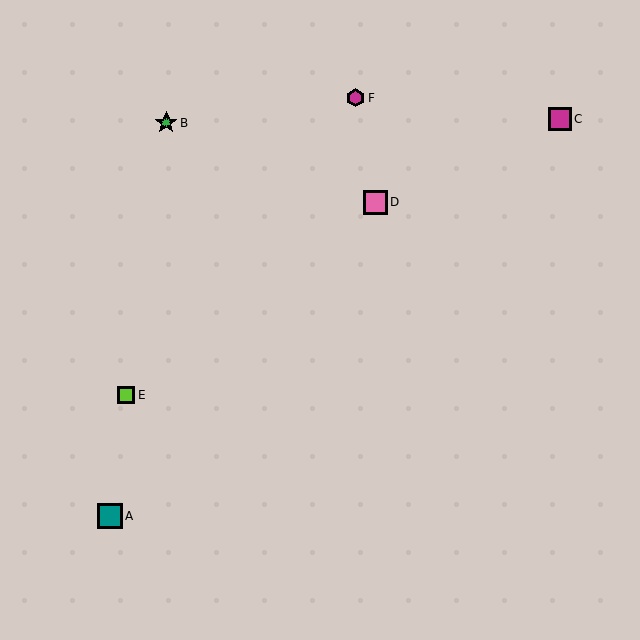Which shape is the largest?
The teal square (labeled A) is the largest.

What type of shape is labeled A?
Shape A is a teal square.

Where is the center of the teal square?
The center of the teal square is at (110, 516).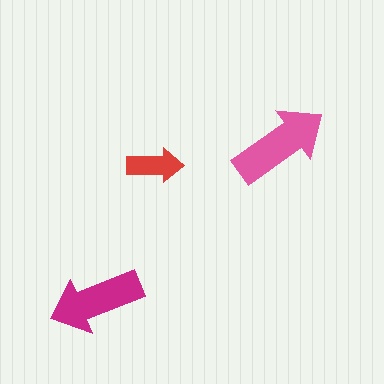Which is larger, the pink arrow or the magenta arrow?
The pink one.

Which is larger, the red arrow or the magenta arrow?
The magenta one.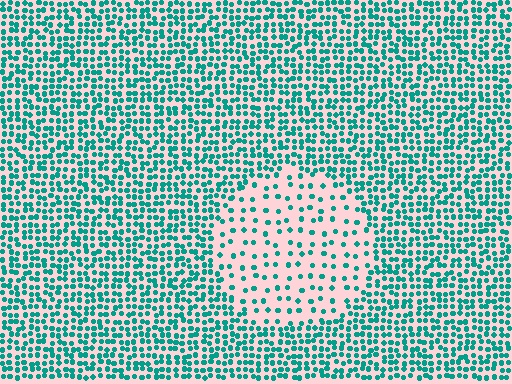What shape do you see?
I see a circle.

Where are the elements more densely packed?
The elements are more densely packed outside the circle boundary.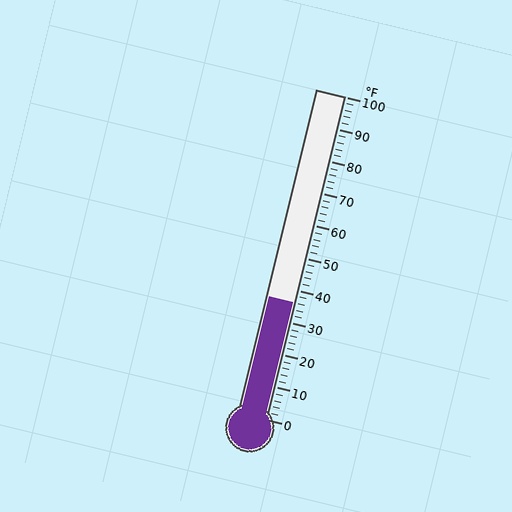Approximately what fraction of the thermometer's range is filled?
The thermometer is filled to approximately 35% of its range.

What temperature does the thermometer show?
The thermometer shows approximately 36°F.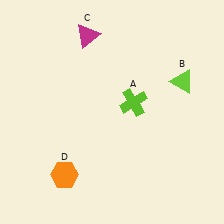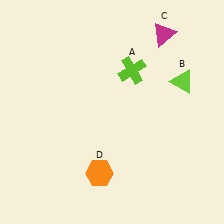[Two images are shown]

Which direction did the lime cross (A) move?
The lime cross (A) moved up.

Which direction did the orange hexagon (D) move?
The orange hexagon (D) moved right.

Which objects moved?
The objects that moved are: the lime cross (A), the magenta triangle (C), the orange hexagon (D).